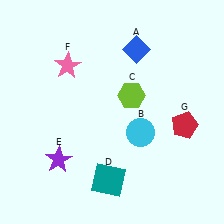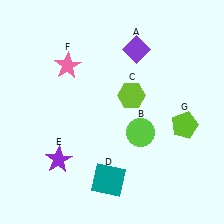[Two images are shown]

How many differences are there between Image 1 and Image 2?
There are 3 differences between the two images.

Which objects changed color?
A changed from blue to purple. B changed from cyan to lime. G changed from red to lime.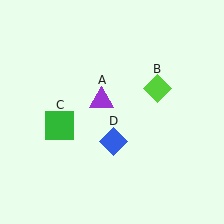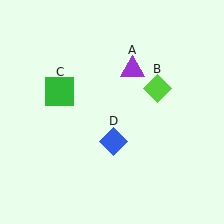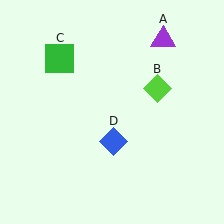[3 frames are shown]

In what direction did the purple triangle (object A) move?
The purple triangle (object A) moved up and to the right.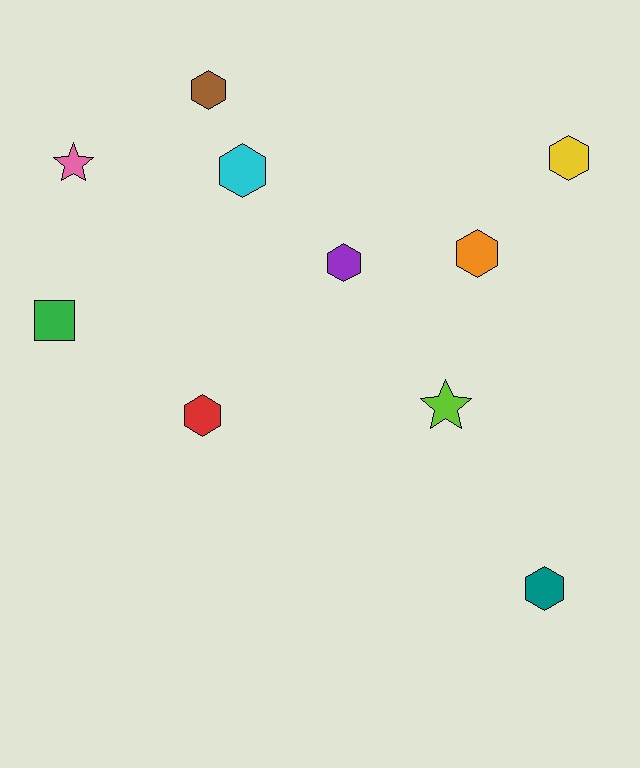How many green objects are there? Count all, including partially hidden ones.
There is 1 green object.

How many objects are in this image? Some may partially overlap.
There are 10 objects.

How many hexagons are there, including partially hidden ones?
There are 7 hexagons.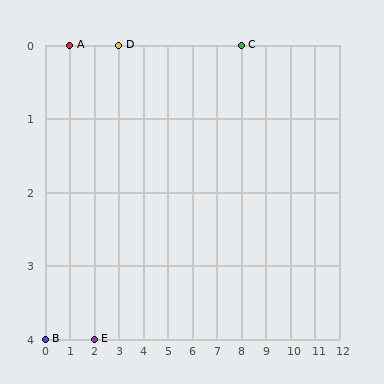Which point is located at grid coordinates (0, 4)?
Point B is at (0, 4).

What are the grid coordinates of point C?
Point C is at grid coordinates (8, 0).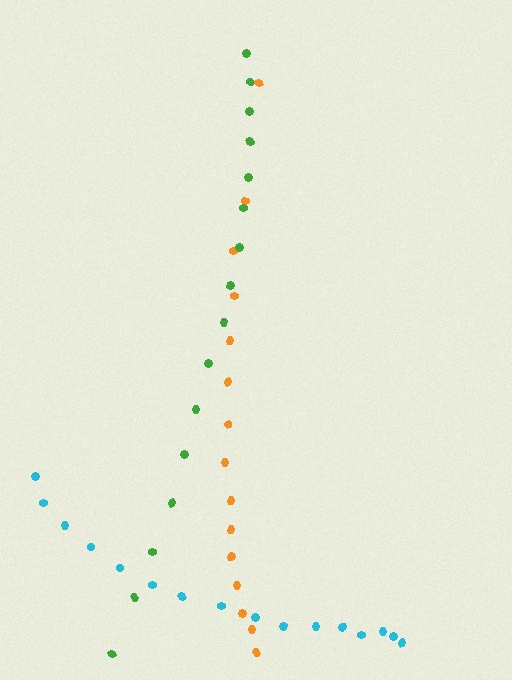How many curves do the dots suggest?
There are 3 distinct paths.